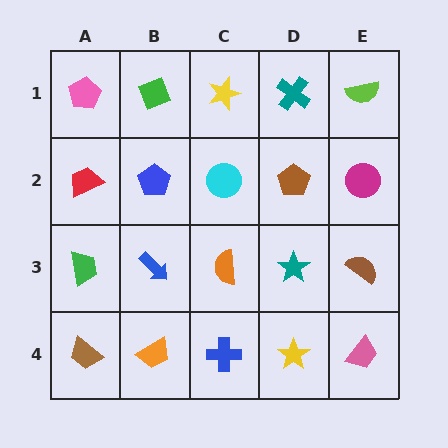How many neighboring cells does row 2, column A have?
3.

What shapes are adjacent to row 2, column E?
A lime semicircle (row 1, column E), a brown semicircle (row 3, column E), a brown pentagon (row 2, column D).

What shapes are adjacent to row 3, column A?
A red trapezoid (row 2, column A), a brown trapezoid (row 4, column A), a blue arrow (row 3, column B).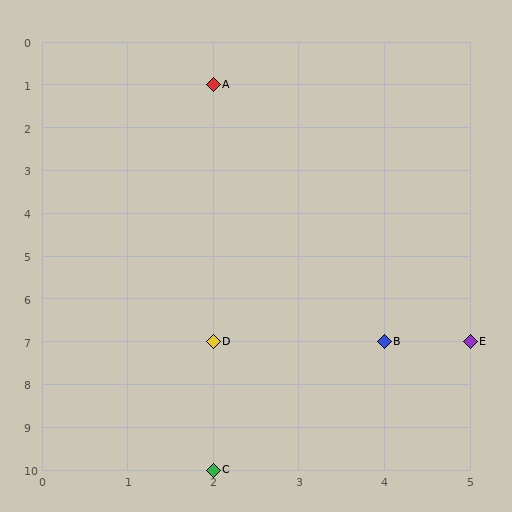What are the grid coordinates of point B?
Point B is at grid coordinates (4, 7).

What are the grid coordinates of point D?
Point D is at grid coordinates (2, 7).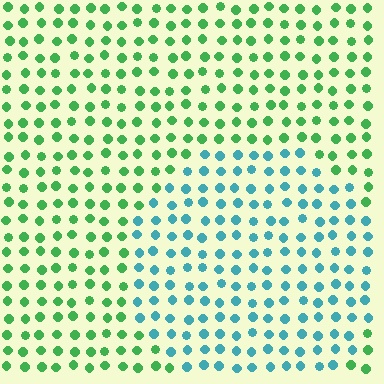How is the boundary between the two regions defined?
The boundary is defined purely by a slight shift in hue (about 56 degrees). Spacing, size, and orientation are identical on both sides.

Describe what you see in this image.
The image is filled with small green elements in a uniform arrangement. A circle-shaped region is visible where the elements are tinted to a slightly different hue, forming a subtle color boundary.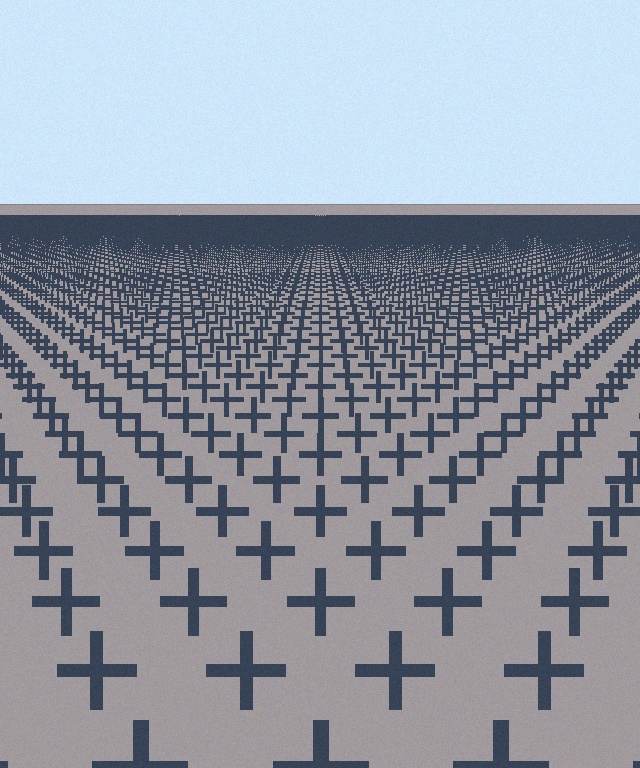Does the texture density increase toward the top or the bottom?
Density increases toward the top.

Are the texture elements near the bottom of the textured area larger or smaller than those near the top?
Larger. Near the bottom, elements are closer to the viewer and appear at a bigger on-screen size.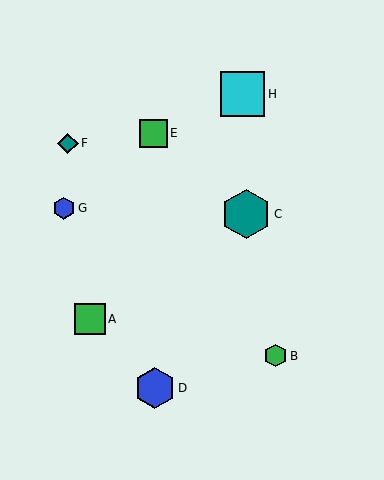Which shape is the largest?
The teal hexagon (labeled C) is the largest.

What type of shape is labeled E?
Shape E is a green square.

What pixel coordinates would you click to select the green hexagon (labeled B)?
Click at (275, 356) to select the green hexagon B.